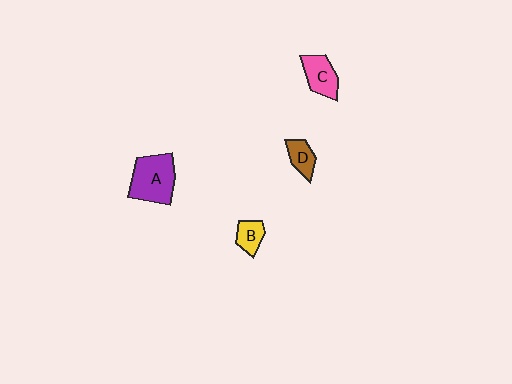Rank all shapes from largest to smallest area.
From largest to smallest: A (purple), C (pink), D (brown), B (yellow).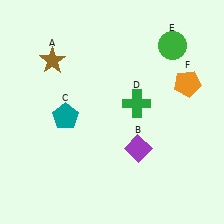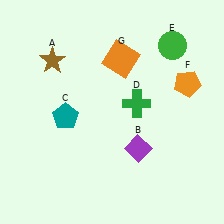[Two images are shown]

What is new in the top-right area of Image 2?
An orange square (G) was added in the top-right area of Image 2.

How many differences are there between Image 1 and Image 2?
There is 1 difference between the two images.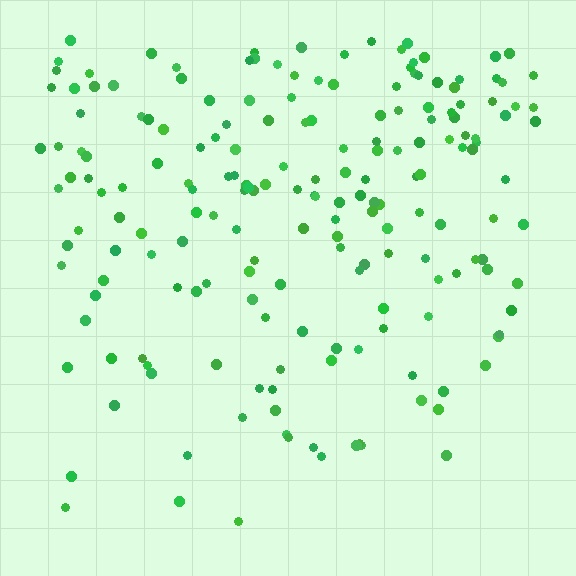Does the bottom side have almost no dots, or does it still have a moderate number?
Still a moderate number, just noticeably fewer than the top.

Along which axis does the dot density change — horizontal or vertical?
Vertical.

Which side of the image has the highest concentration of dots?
The top.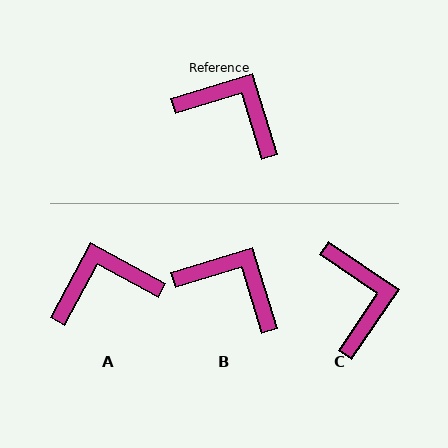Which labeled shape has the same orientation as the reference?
B.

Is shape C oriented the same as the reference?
No, it is off by about 51 degrees.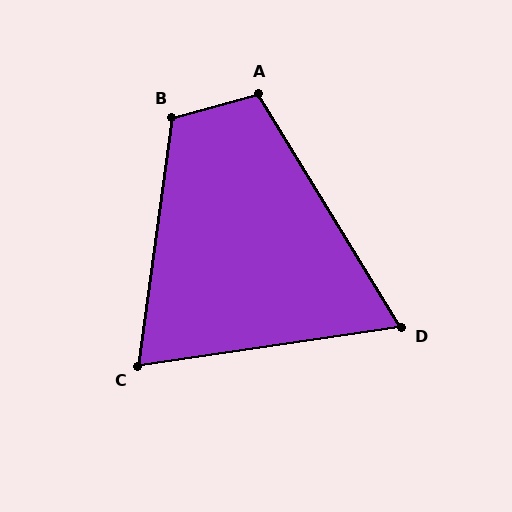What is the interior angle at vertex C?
Approximately 74 degrees (acute).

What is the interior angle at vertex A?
Approximately 106 degrees (obtuse).